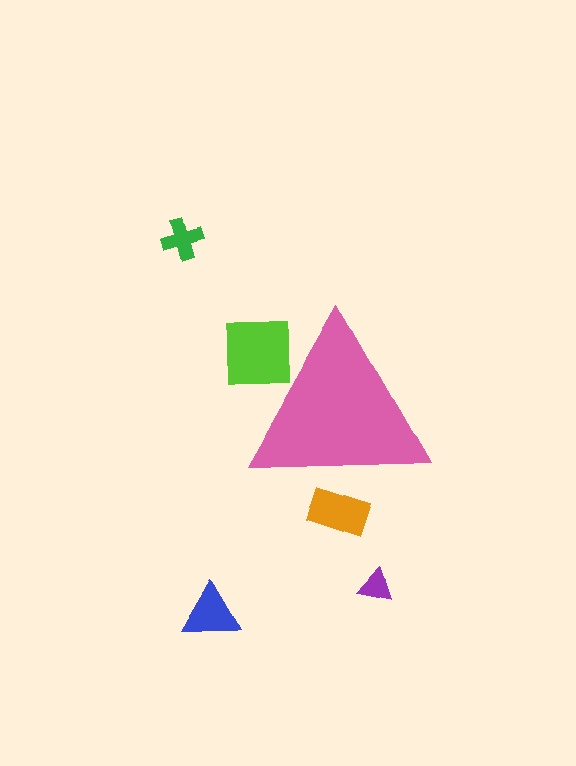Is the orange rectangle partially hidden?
Yes, the orange rectangle is partially hidden behind the pink triangle.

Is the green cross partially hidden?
No, the green cross is fully visible.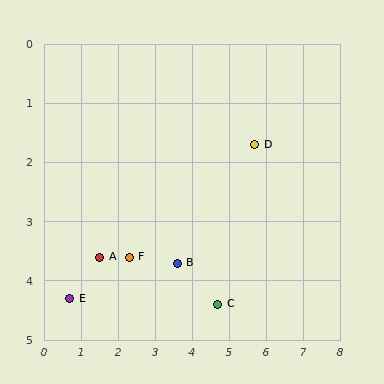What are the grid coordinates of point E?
Point E is at approximately (0.7, 4.3).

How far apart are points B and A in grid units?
Points B and A are about 2.1 grid units apart.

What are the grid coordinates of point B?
Point B is at approximately (3.6, 3.7).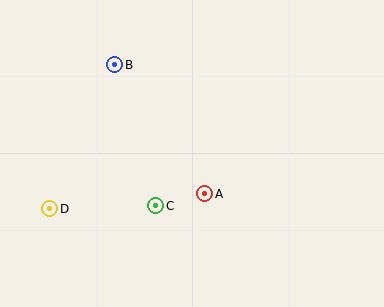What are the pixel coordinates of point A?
Point A is at (205, 194).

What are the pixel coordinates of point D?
Point D is at (50, 209).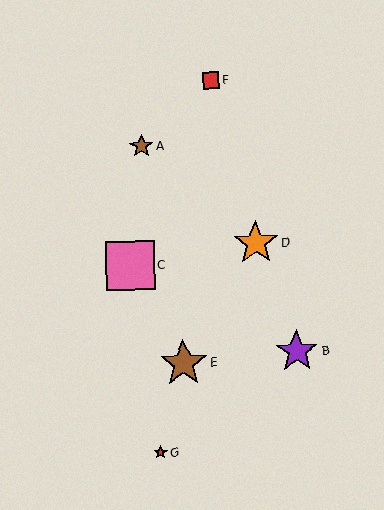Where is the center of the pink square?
The center of the pink square is at (130, 266).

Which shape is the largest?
The pink square (labeled C) is the largest.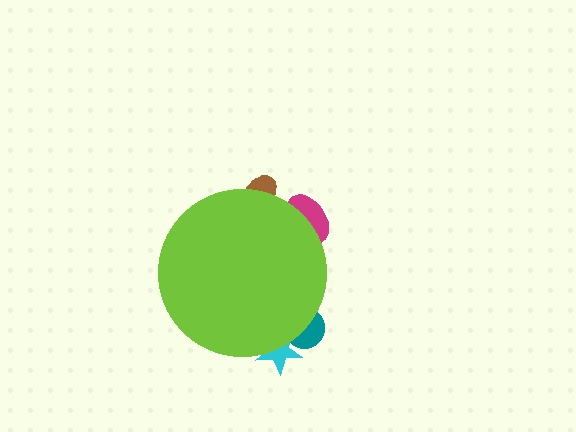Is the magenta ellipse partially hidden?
Yes, the magenta ellipse is partially hidden behind the lime circle.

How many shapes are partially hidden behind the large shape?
4 shapes are partially hidden.